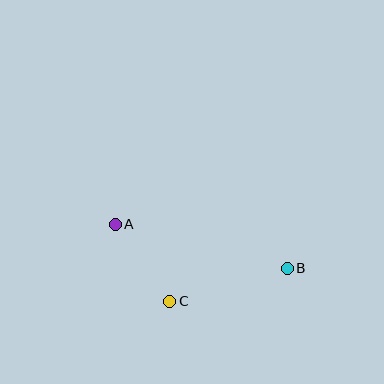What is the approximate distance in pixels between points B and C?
The distance between B and C is approximately 122 pixels.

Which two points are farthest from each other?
Points A and B are farthest from each other.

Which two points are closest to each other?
Points A and C are closest to each other.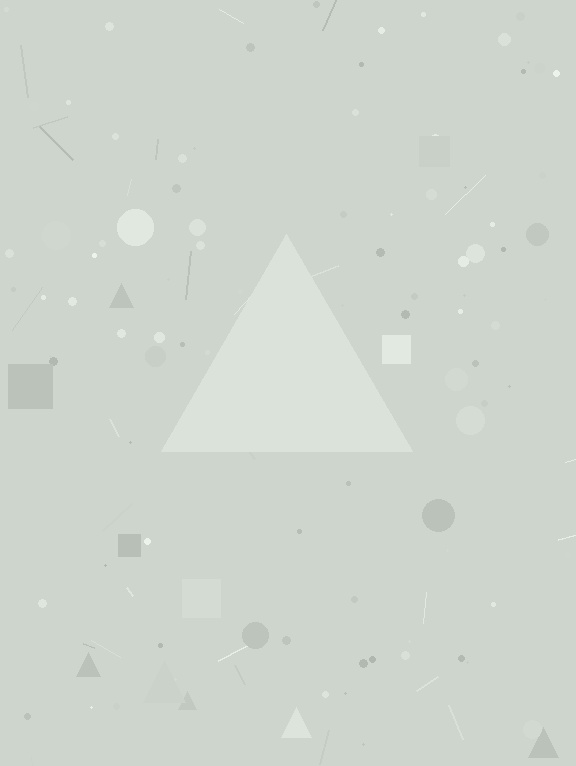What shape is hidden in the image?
A triangle is hidden in the image.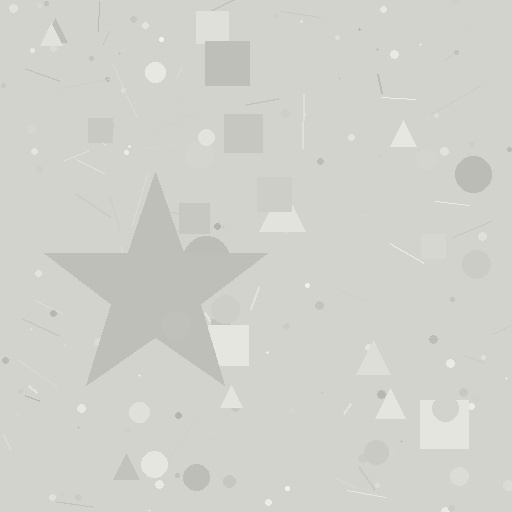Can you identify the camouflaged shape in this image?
The camouflaged shape is a star.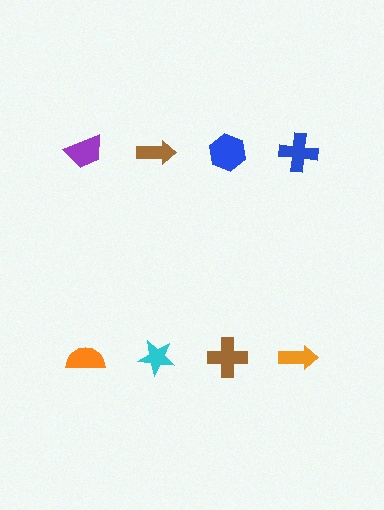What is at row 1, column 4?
A blue cross.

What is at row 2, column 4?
An orange arrow.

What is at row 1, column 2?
A brown arrow.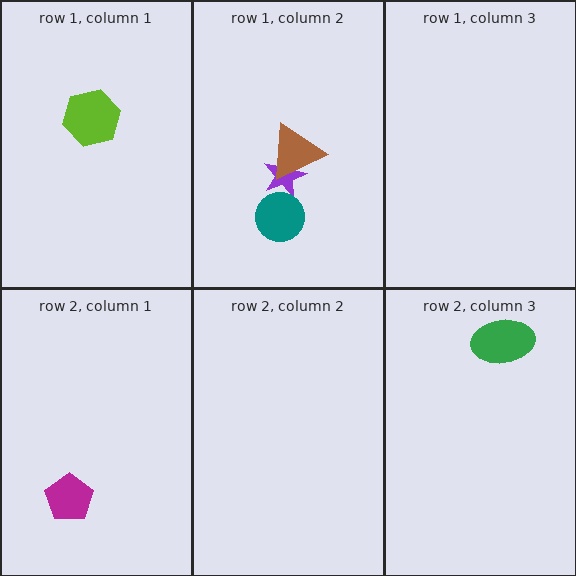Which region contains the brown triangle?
The row 1, column 2 region.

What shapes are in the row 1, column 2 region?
The purple star, the brown triangle, the teal circle.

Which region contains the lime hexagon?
The row 1, column 1 region.